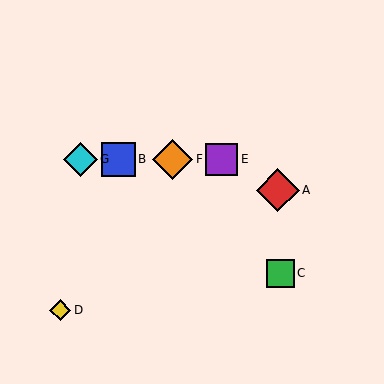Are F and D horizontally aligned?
No, F is at y≈159 and D is at y≈310.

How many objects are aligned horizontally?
4 objects (B, E, F, G) are aligned horizontally.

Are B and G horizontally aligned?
Yes, both are at y≈159.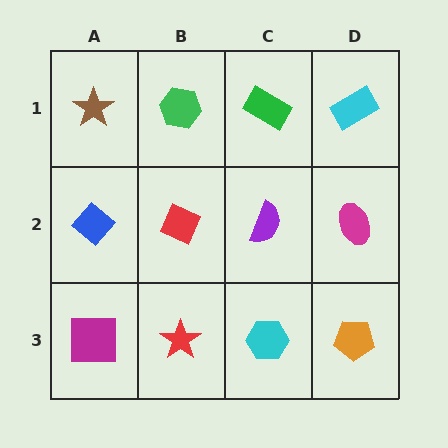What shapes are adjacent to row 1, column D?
A magenta ellipse (row 2, column D), a green rectangle (row 1, column C).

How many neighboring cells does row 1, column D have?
2.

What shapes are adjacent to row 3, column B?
A red diamond (row 2, column B), a magenta square (row 3, column A), a cyan hexagon (row 3, column C).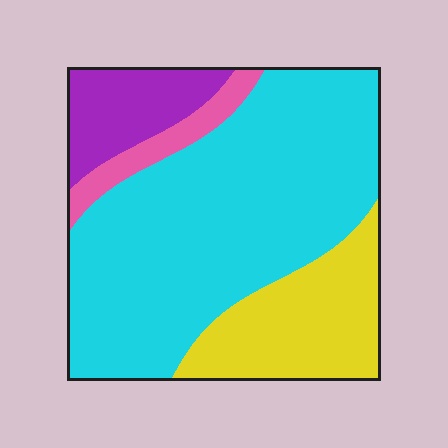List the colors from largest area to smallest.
From largest to smallest: cyan, yellow, purple, pink.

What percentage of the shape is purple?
Purple takes up about one eighth (1/8) of the shape.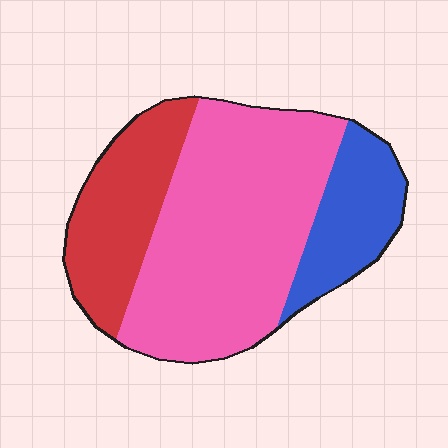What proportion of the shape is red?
Red takes up less than a quarter of the shape.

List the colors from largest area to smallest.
From largest to smallest: pink, red, blue.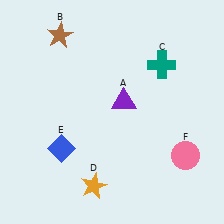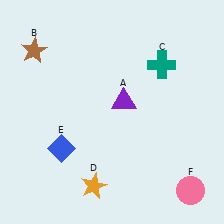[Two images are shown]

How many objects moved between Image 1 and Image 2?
2 objects moved between the two images.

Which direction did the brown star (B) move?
The brown star (B) moved left.